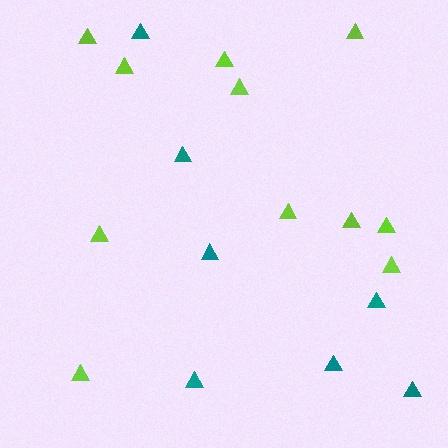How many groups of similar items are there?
There are 2 groups: one group of lime triangles (11) and one group of teal triangles (7).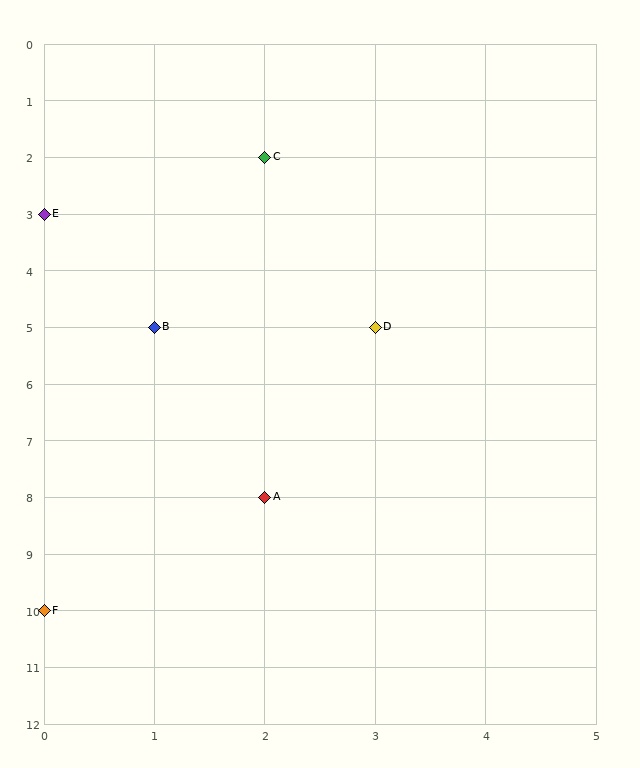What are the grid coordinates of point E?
Point E is at grid coordinates (0, 3).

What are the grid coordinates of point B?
Point B is at grid coordinates (1, 5).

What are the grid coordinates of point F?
Point F is at grid coordinates (0, 10).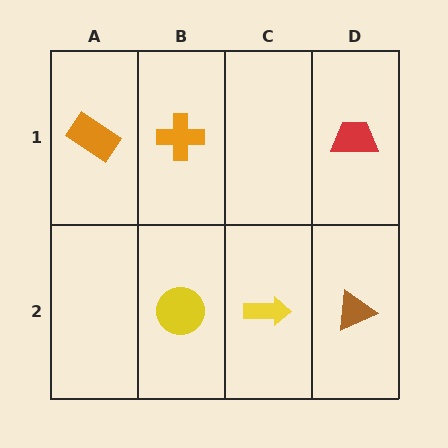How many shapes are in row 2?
3 shapes.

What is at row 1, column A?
An orange rectangle.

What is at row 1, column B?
An orange cross.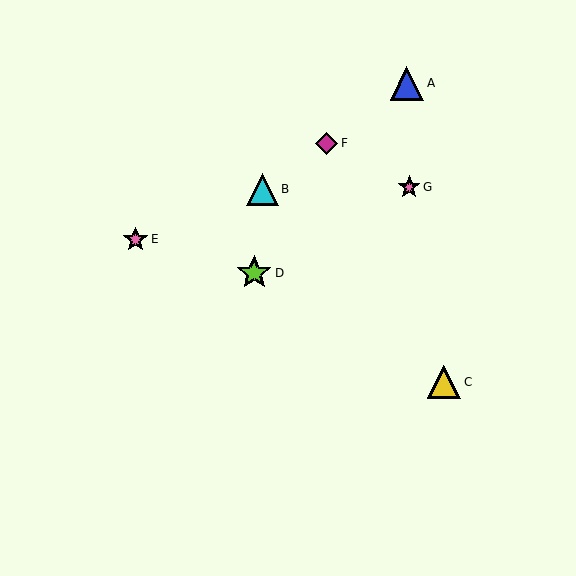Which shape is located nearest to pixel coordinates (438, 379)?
The yellow triangle (labeled C) at (444, 382) is nearest to that location.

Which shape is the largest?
The lime star (labeled D) is the largest.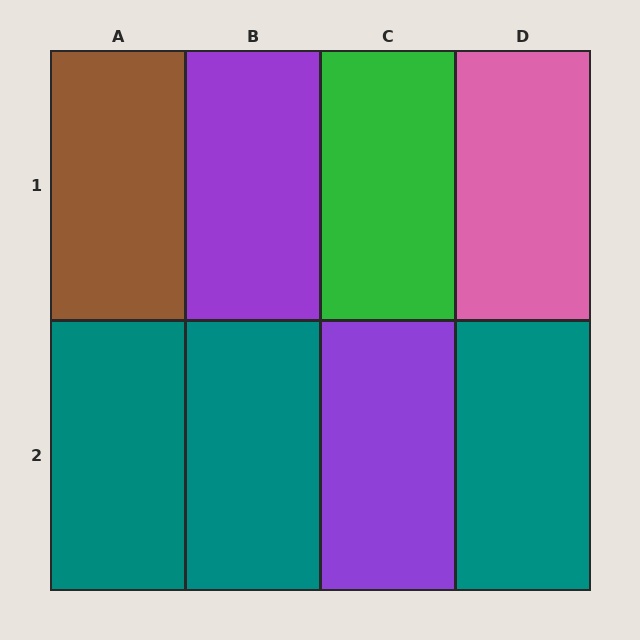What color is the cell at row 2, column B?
Teal.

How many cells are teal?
3 cells are teal.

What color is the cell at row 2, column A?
Teal.